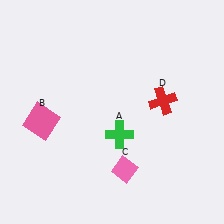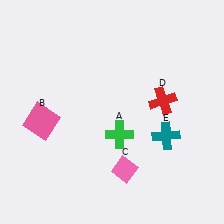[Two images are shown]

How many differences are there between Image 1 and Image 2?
There is 1 difference between the two images.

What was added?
A teal cross (E) was added in Image 2.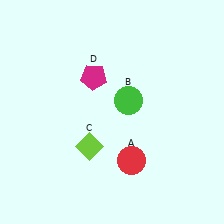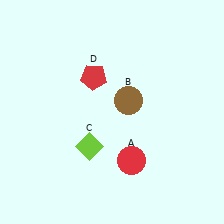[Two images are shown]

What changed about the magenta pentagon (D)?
In Image 1, D is magenta. In Image 2, it changed to red.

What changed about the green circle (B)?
In Image 1, B is green. In Image 2, it changed to brown.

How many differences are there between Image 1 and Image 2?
There are 2 differences between the two images.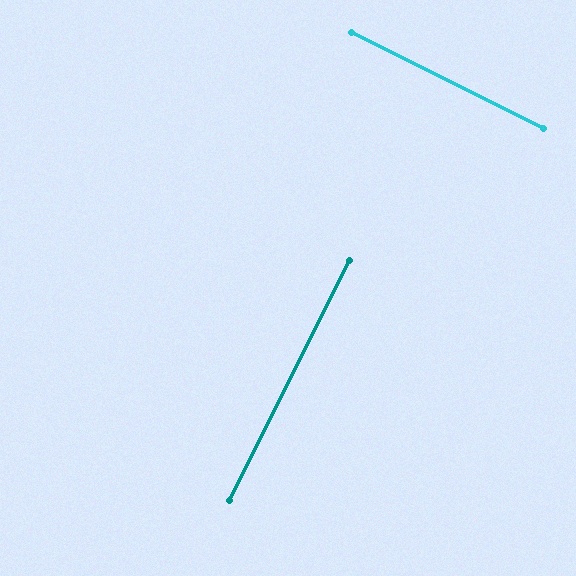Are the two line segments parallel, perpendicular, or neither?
Perpendicular — they meet at approximately 90°.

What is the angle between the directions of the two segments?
Approximately 90 degrees.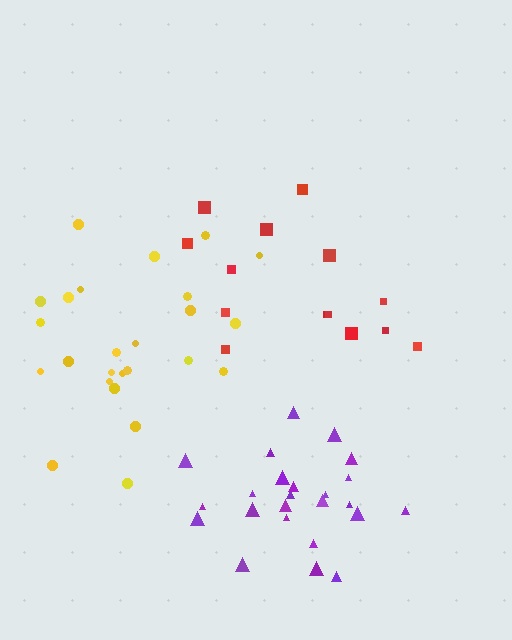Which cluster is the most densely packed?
Purple.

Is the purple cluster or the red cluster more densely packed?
Purple.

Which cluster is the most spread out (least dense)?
Red.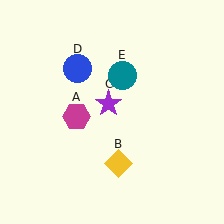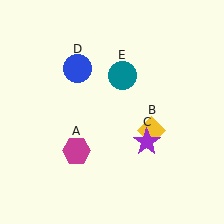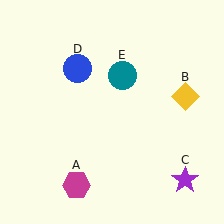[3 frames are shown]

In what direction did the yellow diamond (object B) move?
The yellow diamond (object B) moved up and to the right.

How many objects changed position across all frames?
3 objects changed position: magenta hexagon (object A), yellow diamond (object B), purple star (object C).